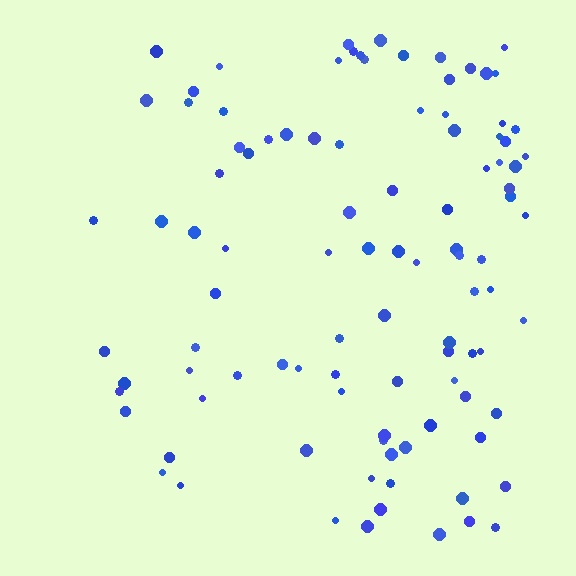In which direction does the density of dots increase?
From left to right, with the right side densest.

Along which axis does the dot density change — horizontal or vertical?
Horizontal.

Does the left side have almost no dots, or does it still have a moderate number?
Still a moderate number, just noticeably fewer than the right.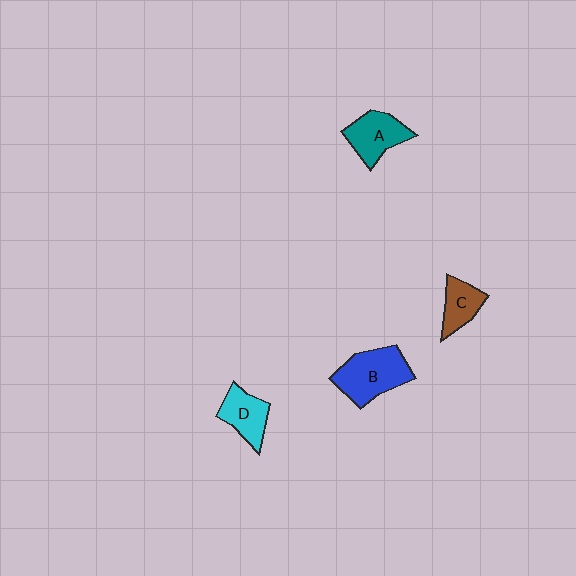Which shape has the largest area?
Shape B (blue).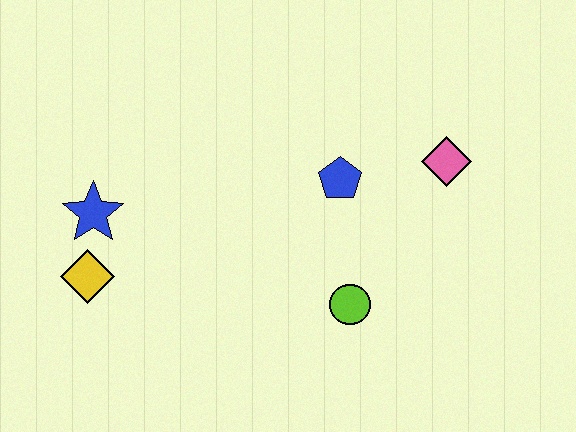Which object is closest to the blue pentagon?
The pink diamond is closest to the blue pentagon.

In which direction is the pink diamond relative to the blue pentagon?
The pink diamond is to the right of the blue pentagon.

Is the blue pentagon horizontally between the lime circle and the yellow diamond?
Yes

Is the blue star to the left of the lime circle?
Yes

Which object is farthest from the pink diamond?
The yellow diamond is farthest from the pink diamond.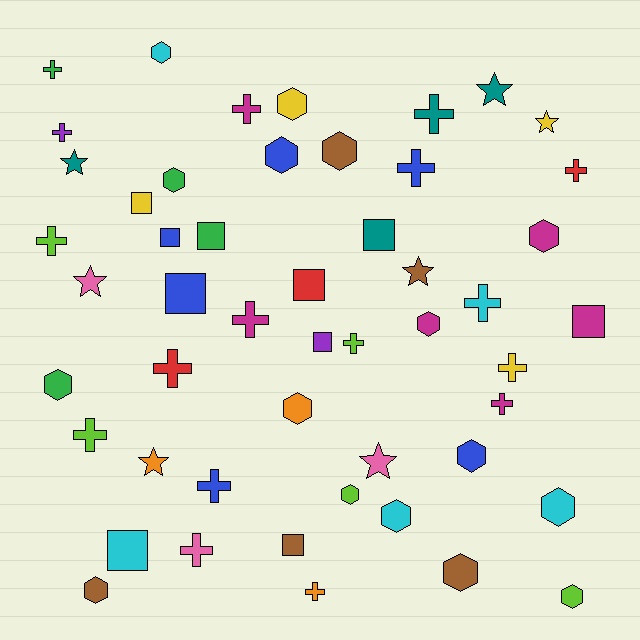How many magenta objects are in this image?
There are 6 magenta objects.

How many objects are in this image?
There are 50 objects.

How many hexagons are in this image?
There are 16 hexagons.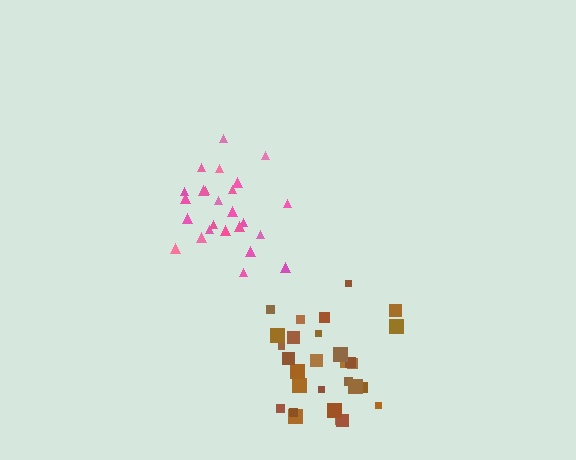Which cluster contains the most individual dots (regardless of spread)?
Brown (29).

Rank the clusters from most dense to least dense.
pink, brown.